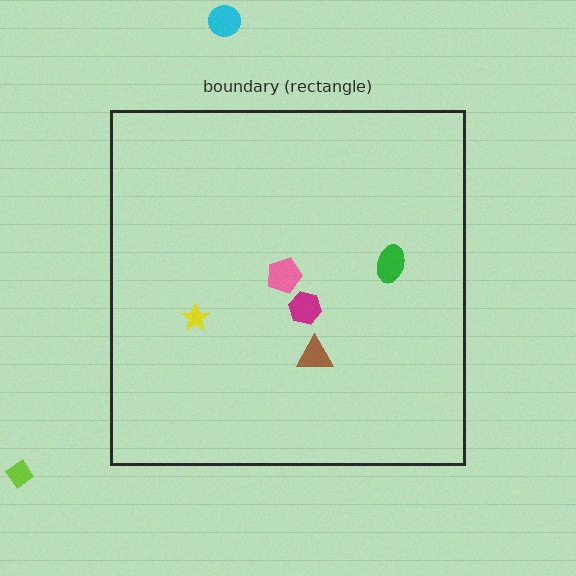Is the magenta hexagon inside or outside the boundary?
Inside.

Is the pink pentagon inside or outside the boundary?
Inside.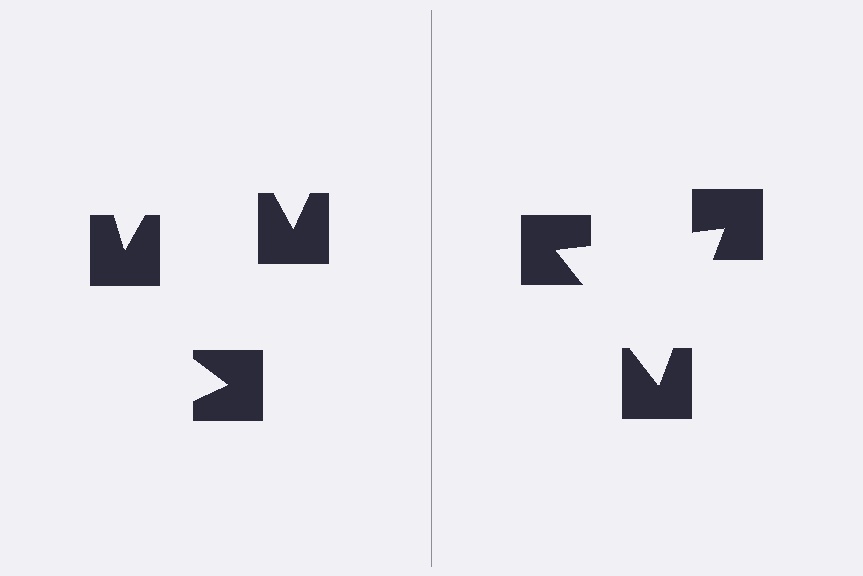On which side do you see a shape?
An illusory triangle appears on the right side. On the left side the wedge cuts are rotated, so no coherent shape forms.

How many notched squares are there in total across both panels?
6 — 3 on each side.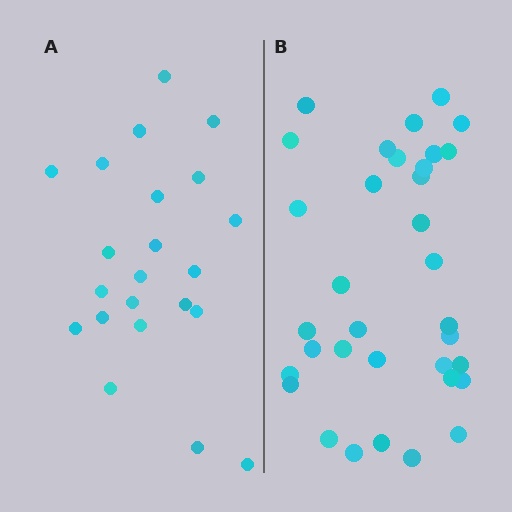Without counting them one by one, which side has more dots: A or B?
Region B (the right region) has more dots.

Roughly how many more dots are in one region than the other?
Region B has roughly 12 or so more dots than region A.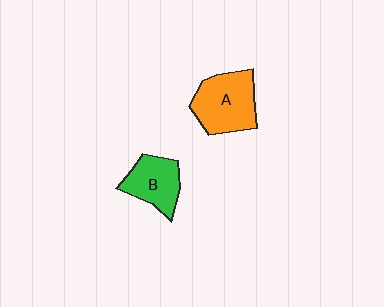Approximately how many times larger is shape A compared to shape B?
Approximately 1.4 times.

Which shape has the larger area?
Shape A (orange).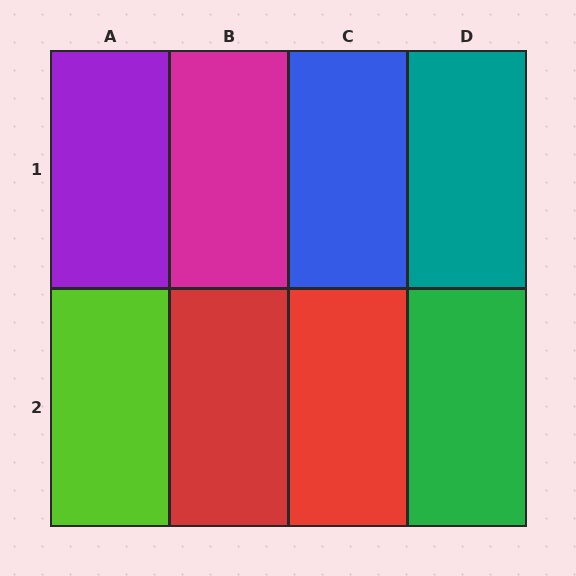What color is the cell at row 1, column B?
Magenta.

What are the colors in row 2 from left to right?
Lime, red, red, green.